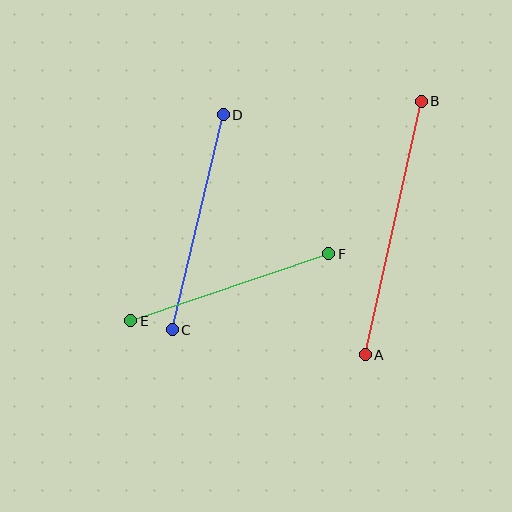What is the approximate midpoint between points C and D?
The midpoint is at approximately (198, 222) pixels.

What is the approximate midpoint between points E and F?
The midpoint is at approximately (230, 287) pixels.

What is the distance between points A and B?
The distance is approximately 260 pixels.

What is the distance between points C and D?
The distance is approximately 221 pixels.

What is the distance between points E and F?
The distance is approximately 209 pixels.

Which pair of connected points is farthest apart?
Points A and B are farthest apart.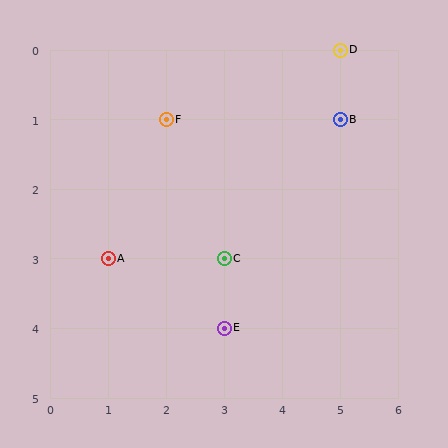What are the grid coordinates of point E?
Point E is at grid coordinates (3, 4).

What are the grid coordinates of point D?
Point D is at grid coordinates (5, 0).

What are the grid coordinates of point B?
Point B is at grid coordinates (5, 1).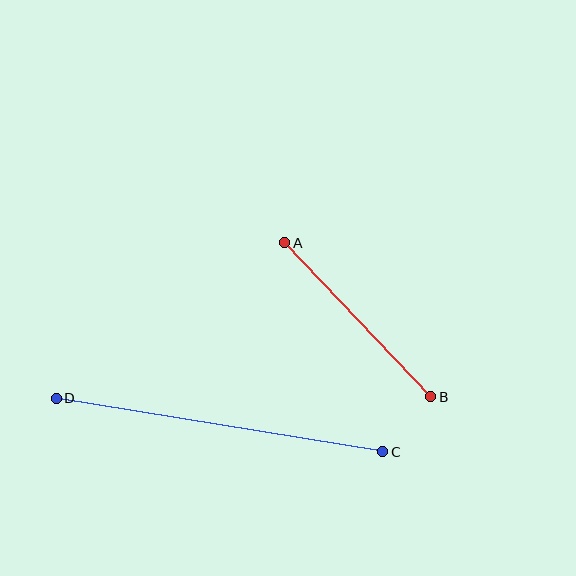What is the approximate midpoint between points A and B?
The midpoint is at approximately (358, 320) pixels.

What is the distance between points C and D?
The distance is approximately 331 pixels.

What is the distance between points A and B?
The distance is approximately 213 pixels.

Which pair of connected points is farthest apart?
Points C and D are farthest apart.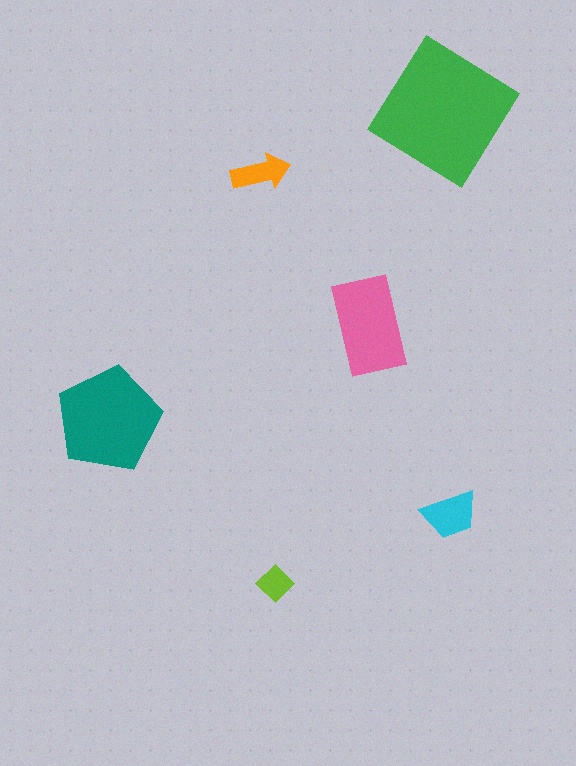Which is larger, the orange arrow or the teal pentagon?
The teal pentagon.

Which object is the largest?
The green diamond.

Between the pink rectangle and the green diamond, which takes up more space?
The green diamond.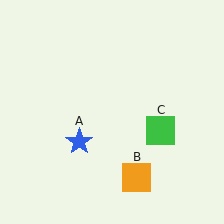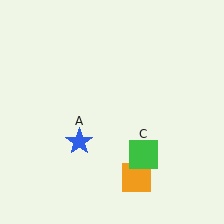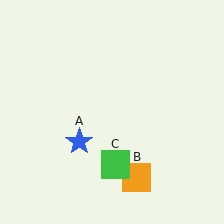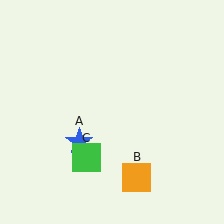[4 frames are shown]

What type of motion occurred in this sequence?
The green square (object C) rotated clockwise around the center of the scene.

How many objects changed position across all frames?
1 object changed position: green square (object C).